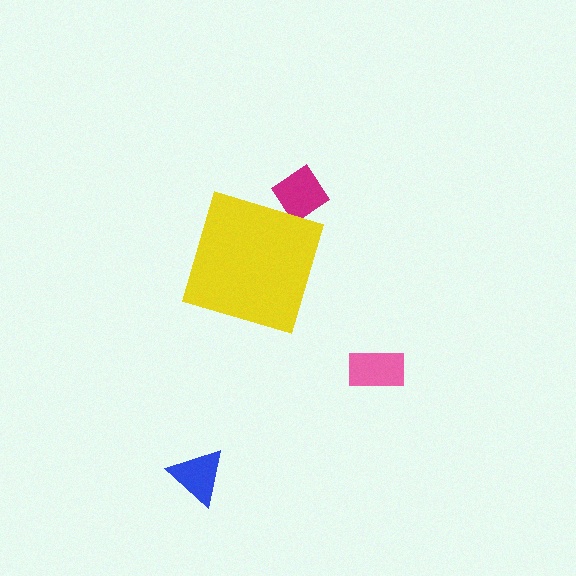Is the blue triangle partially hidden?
No, the blue triangle is fully visible.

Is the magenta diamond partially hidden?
Yes, the magenta diamond is partially hidden behind the yellow diamond.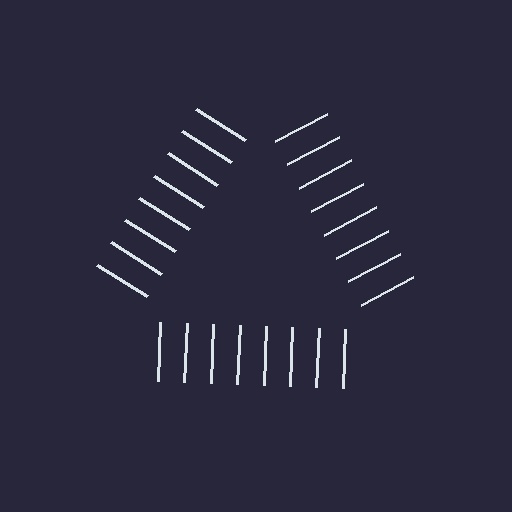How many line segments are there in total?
24 — 8 along each of the 3 edges.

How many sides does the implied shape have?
3 sides — the line-ends trace a triangle.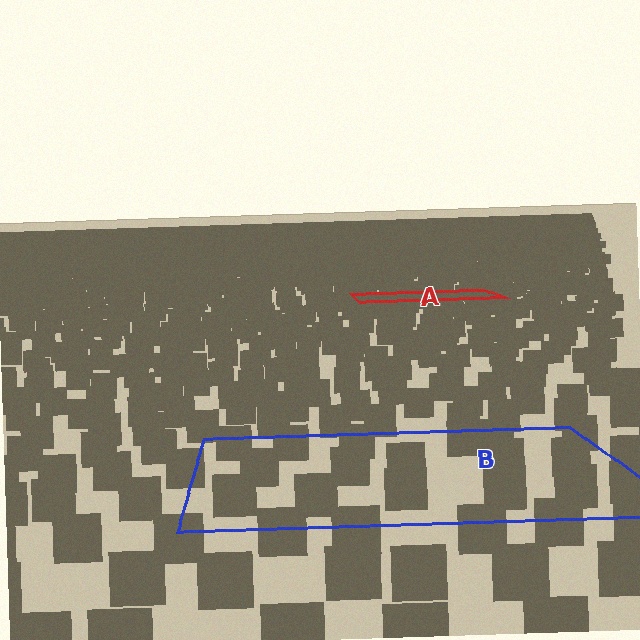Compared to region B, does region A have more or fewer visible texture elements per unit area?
Region A has more texture elements per unit area — they are packed more densely because it is farther away.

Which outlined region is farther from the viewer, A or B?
Region A is farther from the viewer — the texture elements inside it appear smaller and more densely packed.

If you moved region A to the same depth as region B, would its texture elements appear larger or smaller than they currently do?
They would appear larger. At a closer depth, the same texture elements are projected at a bigger on-screen size.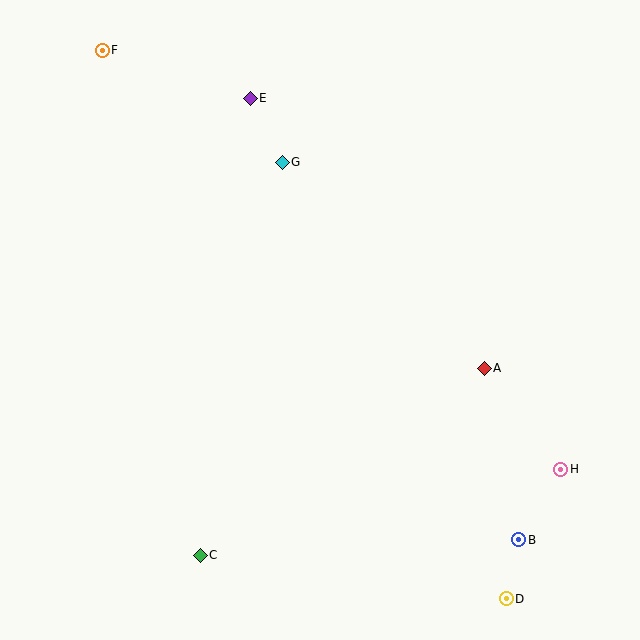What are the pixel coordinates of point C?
Point C is at (200, 555).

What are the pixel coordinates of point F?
Point F is at (102, 50).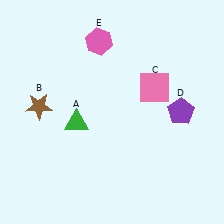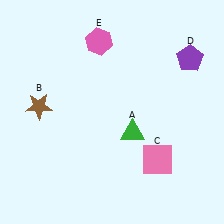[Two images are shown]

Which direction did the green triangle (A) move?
The green triangle (A) moved right.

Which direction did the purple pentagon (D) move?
The purple pentagon (D) moved up.